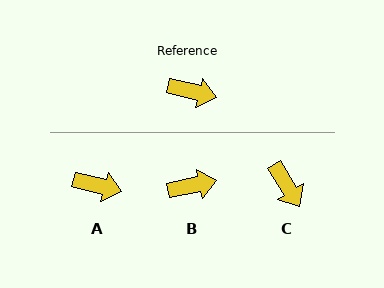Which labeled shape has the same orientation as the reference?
A.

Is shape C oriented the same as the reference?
No, it is off by about 44 degrees.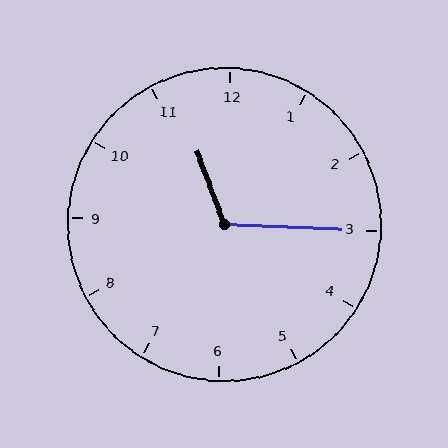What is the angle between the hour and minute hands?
Approximately 112 degrees.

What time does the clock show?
11:15.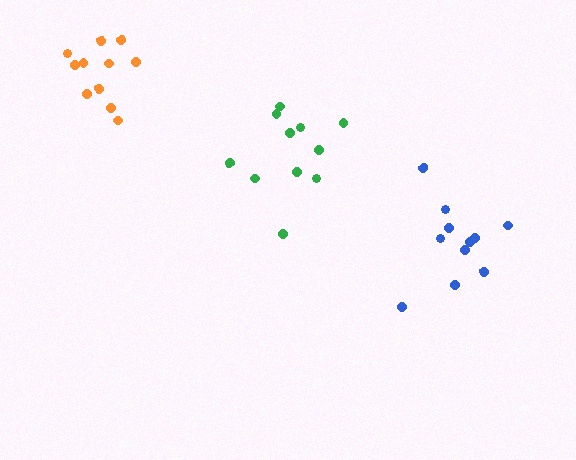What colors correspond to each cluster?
The clusters are colored: green, orange, blue.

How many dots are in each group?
Group 1: 11 dots, Group 2: 11 dots, Group 3: 11 dots (33 total).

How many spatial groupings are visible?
There are 3 spatial groupings.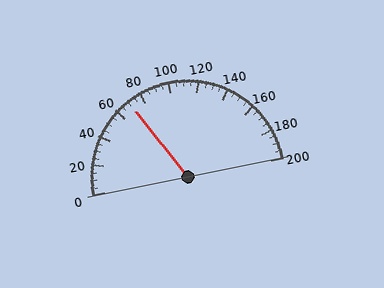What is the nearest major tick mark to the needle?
The nearest major tick mark is 80.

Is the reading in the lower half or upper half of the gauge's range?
The reading is in the lower half of the range (0 to 200).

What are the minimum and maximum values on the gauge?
The gauge ranges from 0 to 200.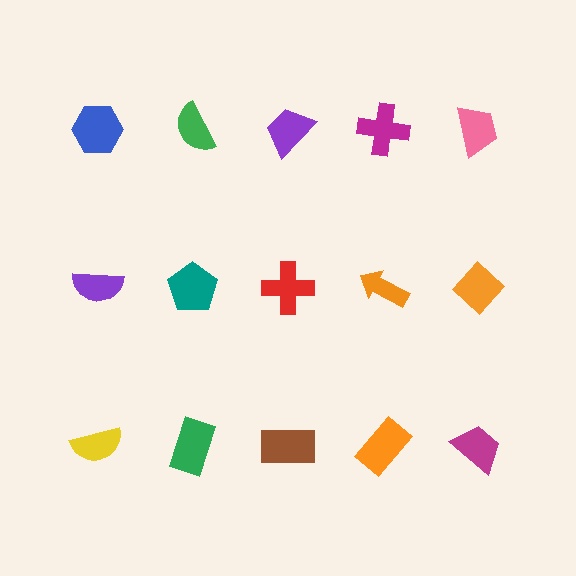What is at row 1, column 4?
A magenta cross.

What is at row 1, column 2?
A green semicircle.